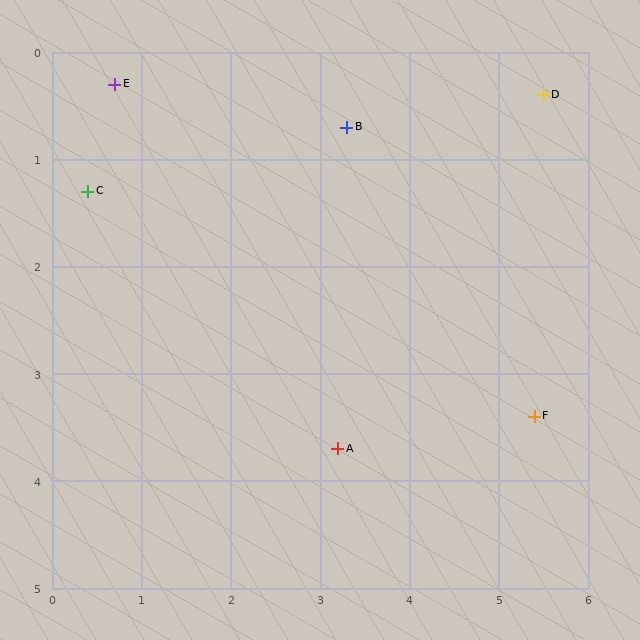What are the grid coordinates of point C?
Point C is at approximately (0.4, 1.3).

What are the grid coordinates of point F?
Point F is at approximately (5.4, 3.4).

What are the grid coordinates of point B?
Point B is at approximately (3.3, 0.7).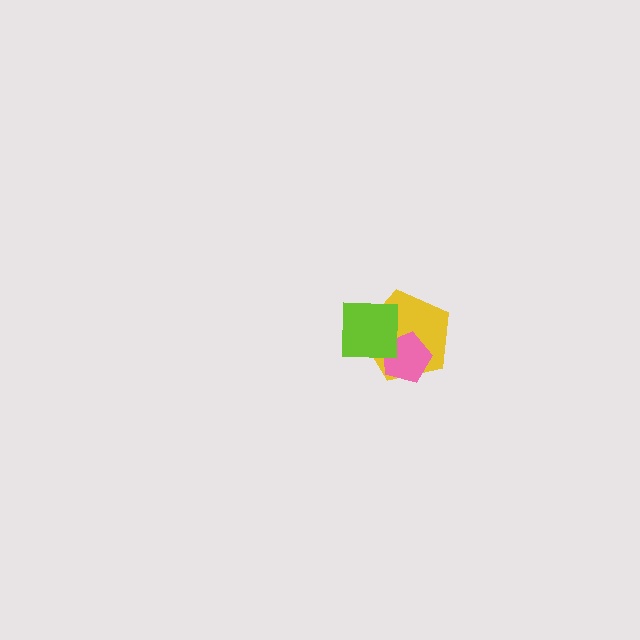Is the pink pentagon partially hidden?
Yes, it is partially covered by another shape.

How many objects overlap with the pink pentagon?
2 objects overlap with the pink pentagon.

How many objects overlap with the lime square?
2 objects overlap with the lime square.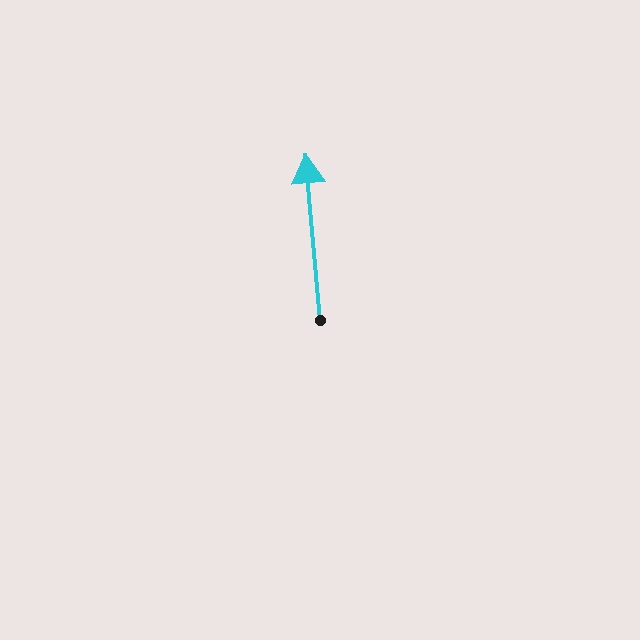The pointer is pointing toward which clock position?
Roughly 12 o'clock.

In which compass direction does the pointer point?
North.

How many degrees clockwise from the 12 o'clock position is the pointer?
Approximately 355 degrees.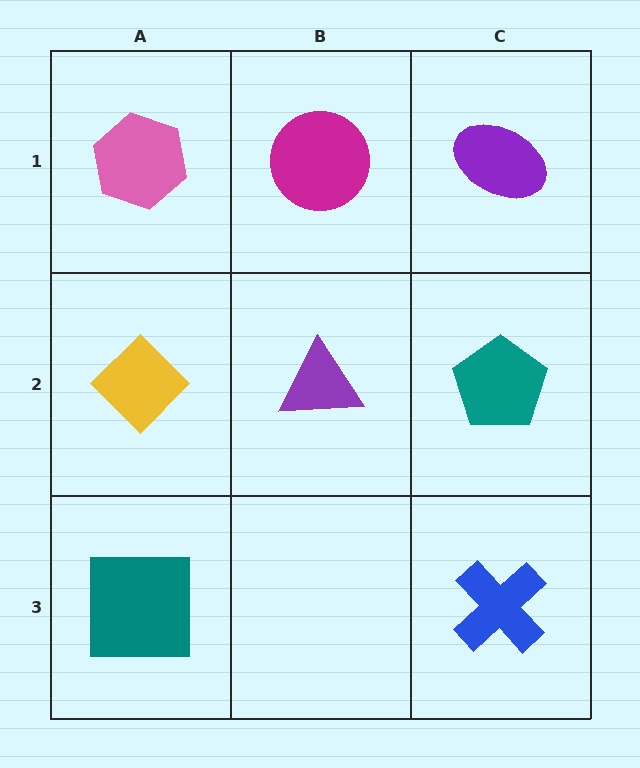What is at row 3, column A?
A teal square.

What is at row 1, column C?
A purple ellipse.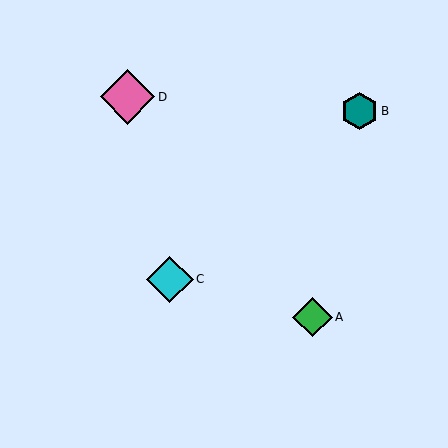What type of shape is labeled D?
Shape D is a pink diamond.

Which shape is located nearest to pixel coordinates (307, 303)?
The green diamond (labeled A) at (313, 317) is nearest to that location.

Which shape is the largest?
The pink diamond (labeled D) is the largest.